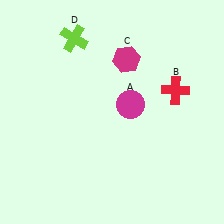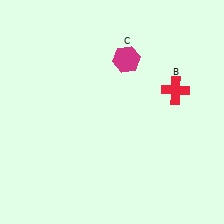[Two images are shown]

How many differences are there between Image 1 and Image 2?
There are 2 differences between the two images.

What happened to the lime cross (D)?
The lime cross (D) was removed in Image 2. It was in the top-left area of Image 1.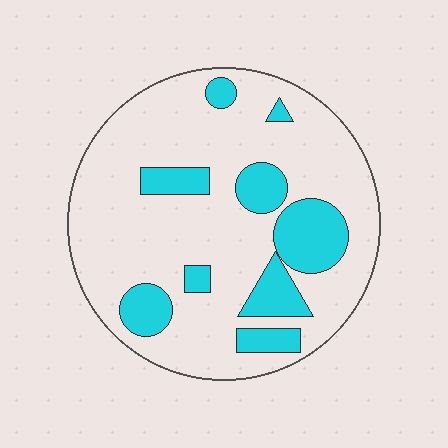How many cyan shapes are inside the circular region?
9.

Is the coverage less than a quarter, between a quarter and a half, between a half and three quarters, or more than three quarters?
Less than a quarter.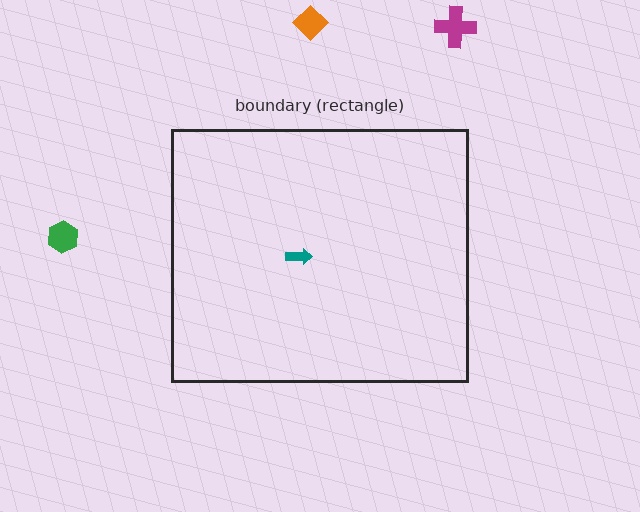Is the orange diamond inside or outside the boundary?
Outside.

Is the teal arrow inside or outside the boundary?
Inside.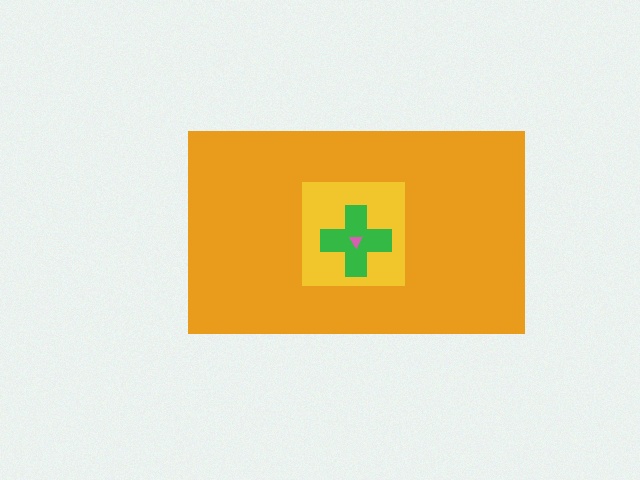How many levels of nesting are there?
4.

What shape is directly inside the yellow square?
The green cross.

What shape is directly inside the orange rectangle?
The yellow square.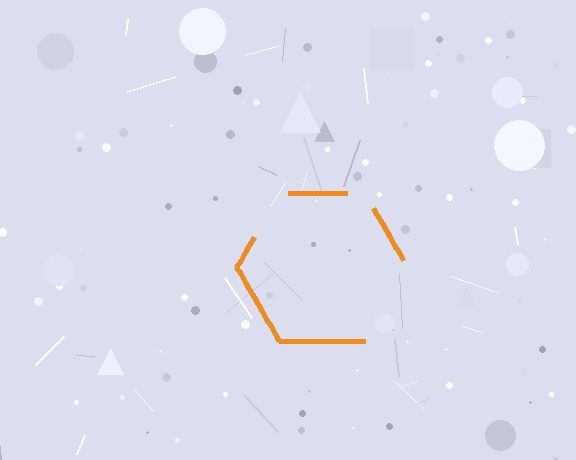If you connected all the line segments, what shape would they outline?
They would outline a hexagon.